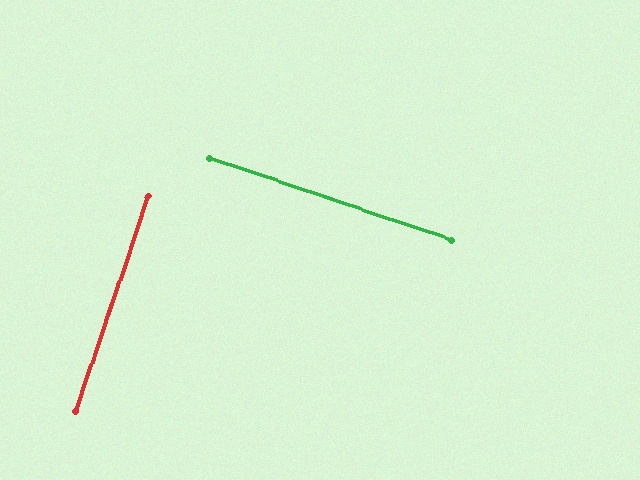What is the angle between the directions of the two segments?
Approximately 90 degrees.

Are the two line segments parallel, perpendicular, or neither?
Perpendicular — they meet at approximately 90°.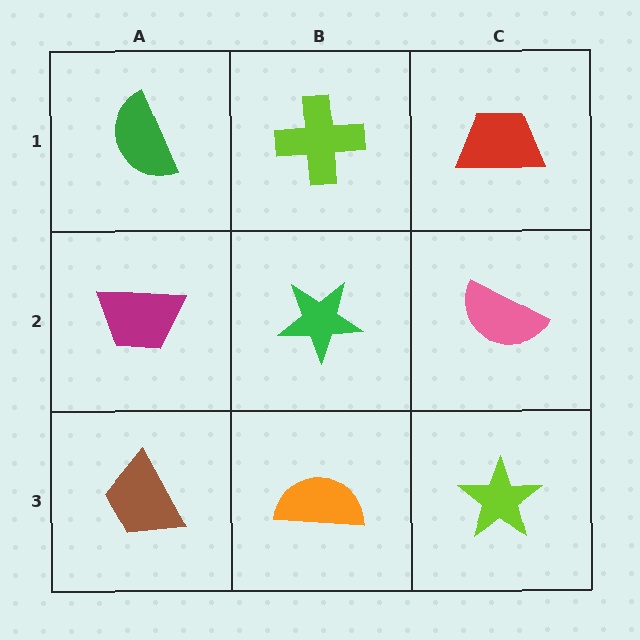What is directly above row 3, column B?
A green star.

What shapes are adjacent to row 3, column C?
A pink semicircle (row 2, column C), an orange semicircle (row 3, column B).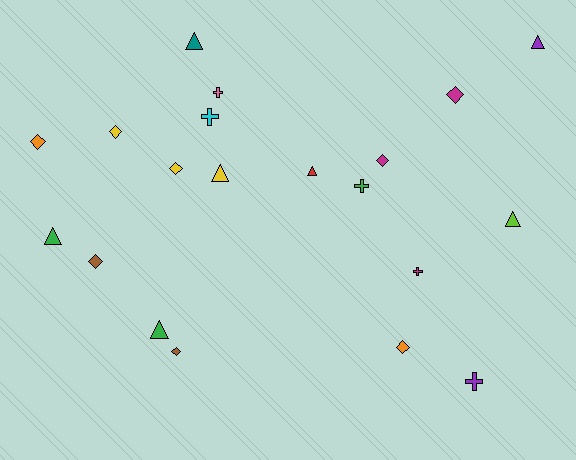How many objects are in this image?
There are 20 objects.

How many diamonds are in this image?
There are 8 diamonds.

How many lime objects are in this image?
There is 1 lime object.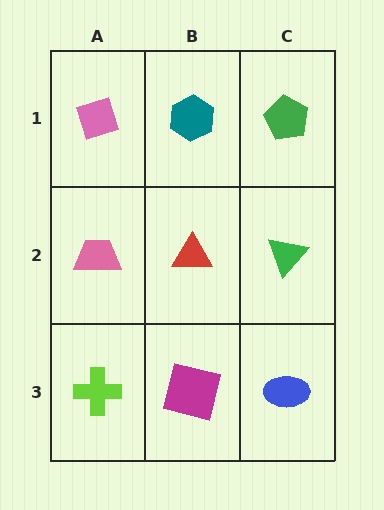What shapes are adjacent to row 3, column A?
A pink trapezoid (row 2, column A), a magenta square (row 3, column B).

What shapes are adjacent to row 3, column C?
A green triangle (row 2, column C), a magenta square (row 3, column B).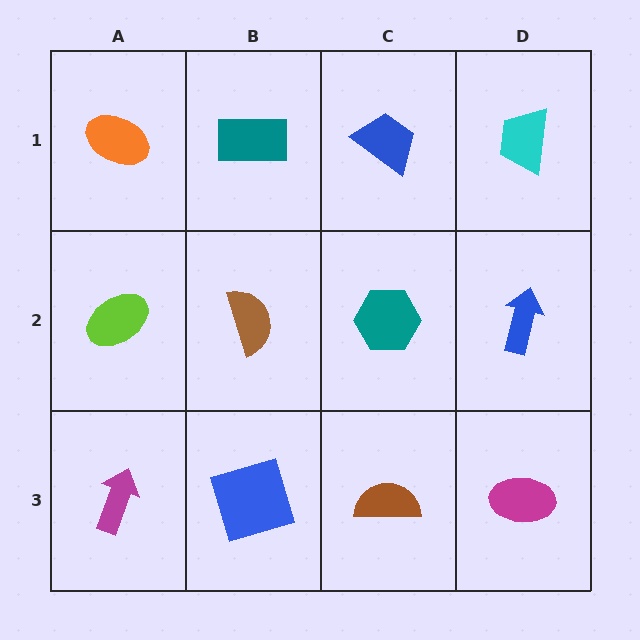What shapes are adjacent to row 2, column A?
An orange ellipse (row 1, column A), a magenta arrow (row 3, column A), a brown semicircle (row 2, column B).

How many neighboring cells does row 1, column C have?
3.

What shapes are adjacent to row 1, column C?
A teal hexagon (row 2, column C), a teal rectangle (row 1, column B), a cyan trapezoid (row 1, column D).